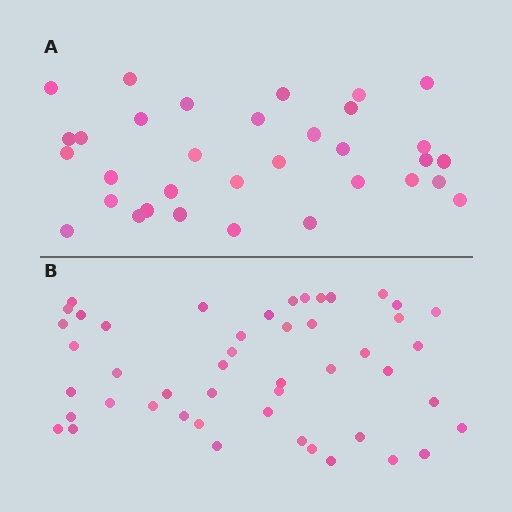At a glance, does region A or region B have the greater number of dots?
Region B (the bottom region) has more dots.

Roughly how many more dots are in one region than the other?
Region B has approximately 15 more dots than region A.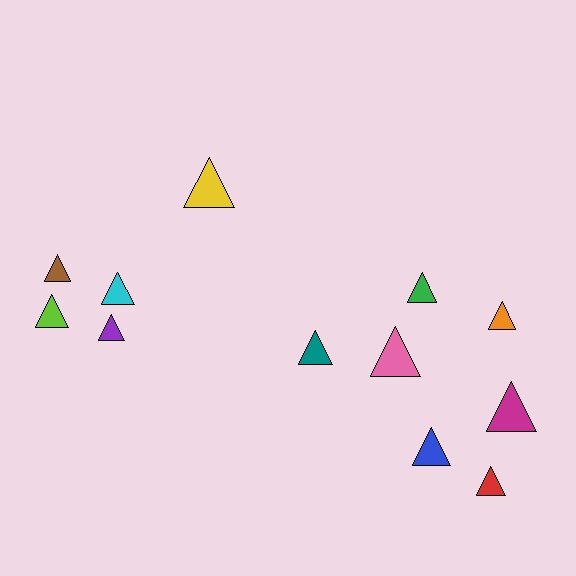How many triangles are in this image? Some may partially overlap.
There are 12 triangles.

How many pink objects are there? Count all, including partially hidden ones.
There is 1 pink object.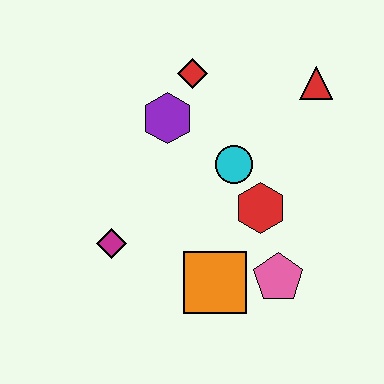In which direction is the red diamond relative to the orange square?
The red diamond is above the orange square.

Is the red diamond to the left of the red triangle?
Yes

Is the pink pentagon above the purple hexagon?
No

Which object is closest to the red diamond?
The purple hexagon is closest to the red diamond.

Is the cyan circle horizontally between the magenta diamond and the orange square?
No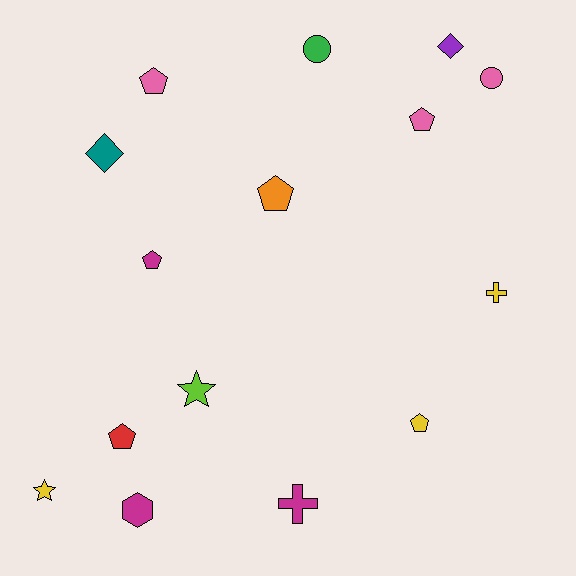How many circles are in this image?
There are 2 circles.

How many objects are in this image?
There are 15 objects.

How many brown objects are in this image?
There are no brown objects.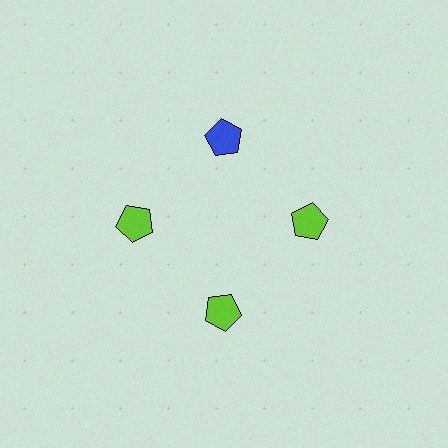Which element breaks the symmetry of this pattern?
The blue pentagon at roughly the 12 o'clock position breaks the symmetry. All other shapes are lime pentagons.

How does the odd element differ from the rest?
It has a different color: blue instead of lime.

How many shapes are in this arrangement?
There are 4 shapes arranged in a ring pattern.